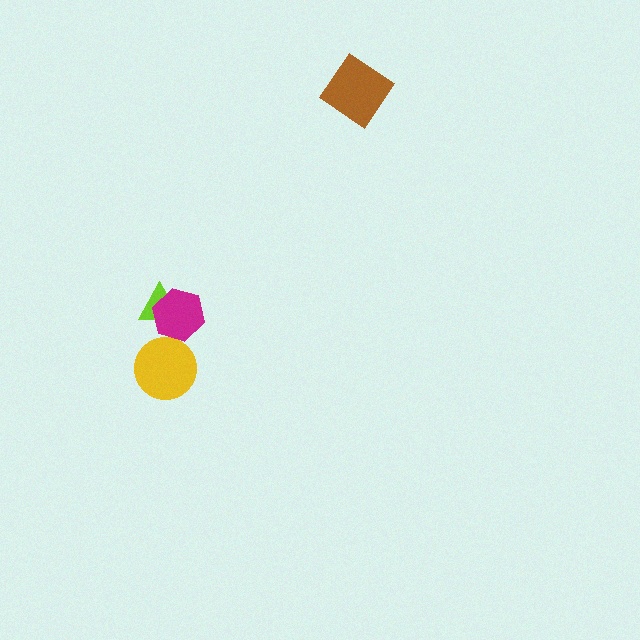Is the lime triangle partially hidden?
Yes, it is partially covered by another shape.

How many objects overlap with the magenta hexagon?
1 object overlaps with the magenta hexagon.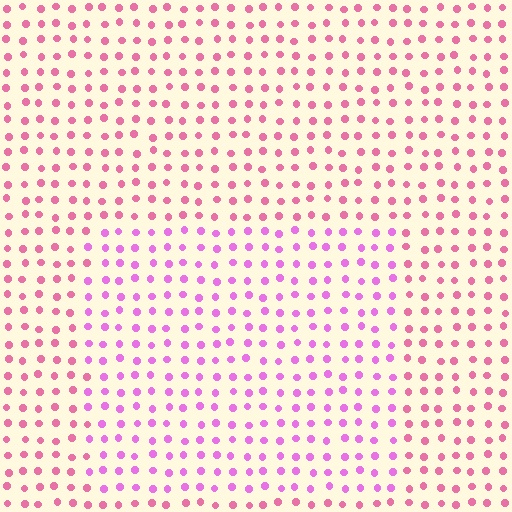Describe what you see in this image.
The image is filled with small pink elements in a uniform arrangement. A rectangle-shaped region is visible where the elements are tinted to a slightly different hue, forming a subtle color boundary.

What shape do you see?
I see a rectangle.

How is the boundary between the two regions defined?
The boundary is defined purely by a slight shift in hue (about 32 degrees). Spacing, size, and orientation are identical on both sides.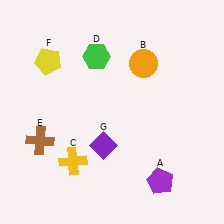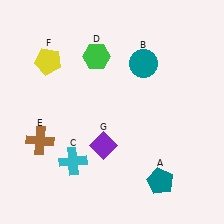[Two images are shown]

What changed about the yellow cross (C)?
In Image 1, C is yellow. In Image 2, it changed to cyan.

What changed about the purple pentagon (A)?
In Image 1, A is purple. In Image 2, it changed to teal.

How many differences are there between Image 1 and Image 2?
There are 3 differences between the two images.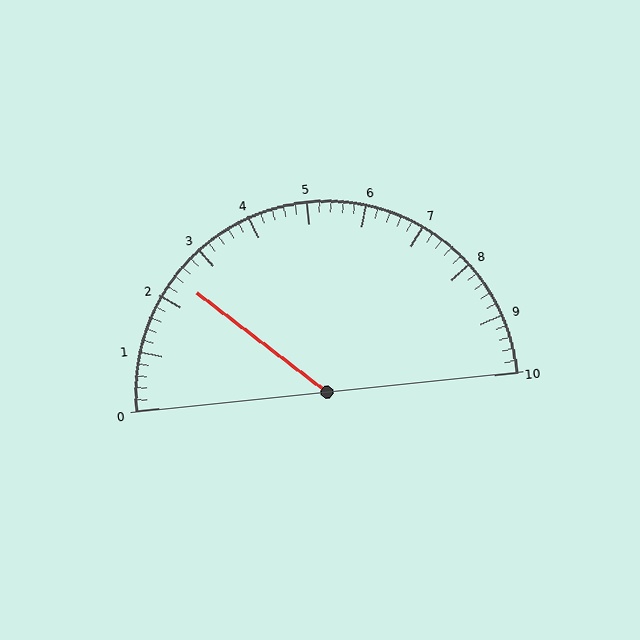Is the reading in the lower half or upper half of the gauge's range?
The reading is in the lower half of the range (0 to 10).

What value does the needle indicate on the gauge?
The needle indicates approximately 2.4.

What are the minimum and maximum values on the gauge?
The gauge ranges from 0 to 10.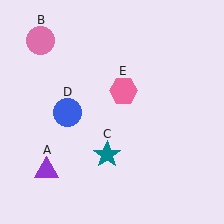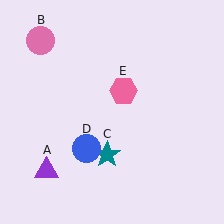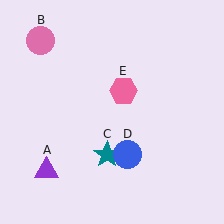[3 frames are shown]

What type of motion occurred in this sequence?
The blue circle (object D) rotated counterclockwise around the center of the scene.